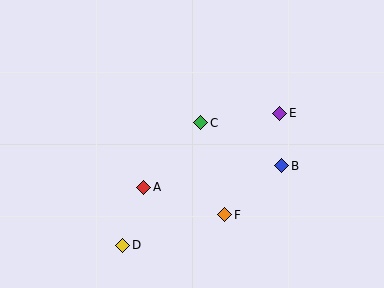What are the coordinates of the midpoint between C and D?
The midpoint between C and D is at (162, 184).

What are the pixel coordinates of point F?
Point F is at (225, 215).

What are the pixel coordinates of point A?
Point A is at (144, 187).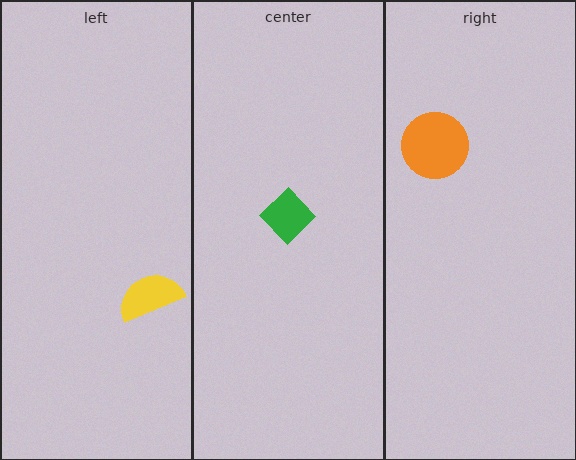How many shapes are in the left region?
1.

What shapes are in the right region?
The orange circle.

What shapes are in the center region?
The green diamond.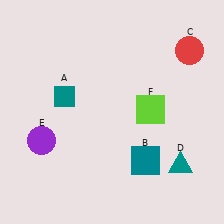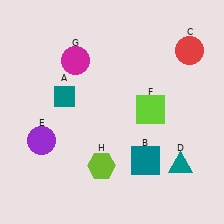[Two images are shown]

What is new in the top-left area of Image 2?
A magenta circle (G) was added in the top-left area of Image 2.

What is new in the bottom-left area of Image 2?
A lime hexagon (H) was added in the bottom-left area of Image 2.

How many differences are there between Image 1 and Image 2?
There are 2 differences between the two images.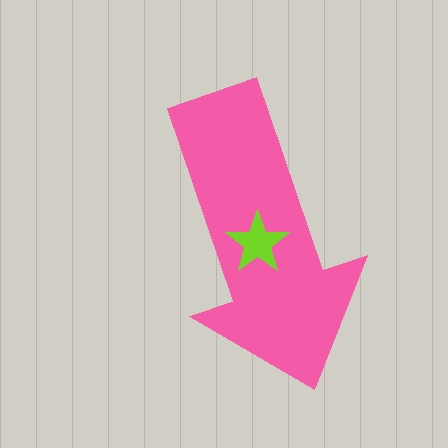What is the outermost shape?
The pink arrow.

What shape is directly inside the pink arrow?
The lime star.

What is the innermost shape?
The lime star.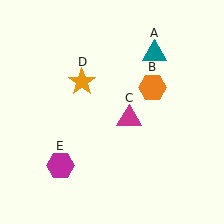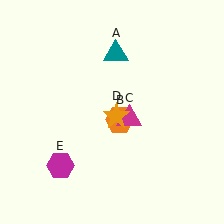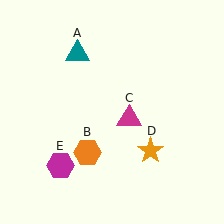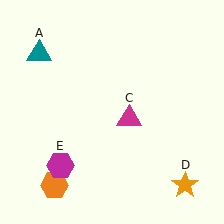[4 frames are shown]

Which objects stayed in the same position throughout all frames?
Magenta triangle (object C) and magenta hexagon (object E) remained stationary.